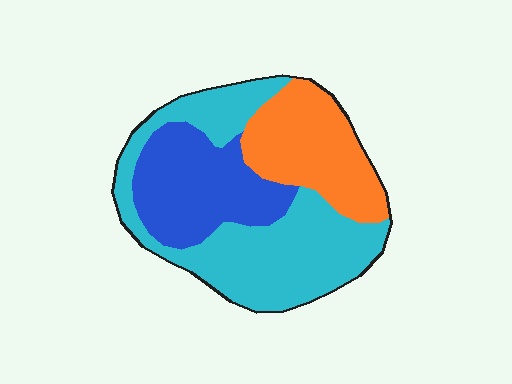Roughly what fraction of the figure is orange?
Orange covers around 25% of the figure.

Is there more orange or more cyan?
Cyan.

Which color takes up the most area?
Cyan, at roughly 45%.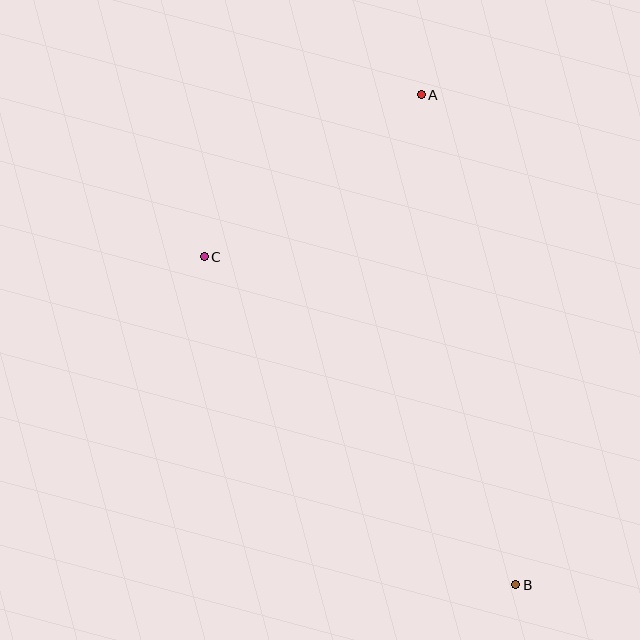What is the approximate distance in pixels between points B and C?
The distance between B and C is approximately 452 pixels.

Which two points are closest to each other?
Points A and C are closest to each other.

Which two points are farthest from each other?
Points A and B are farthest from each other.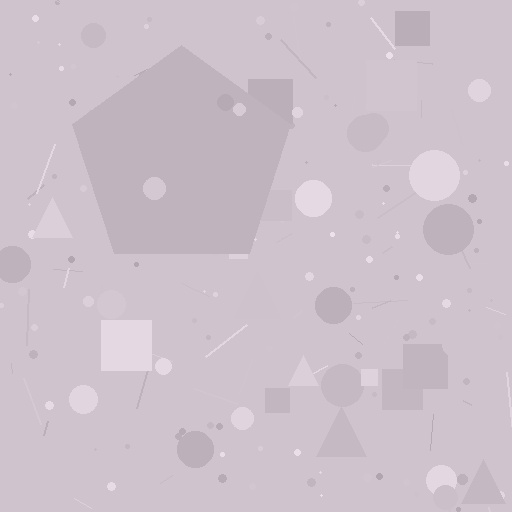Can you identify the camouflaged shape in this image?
The camouflaged shape is a pentagon.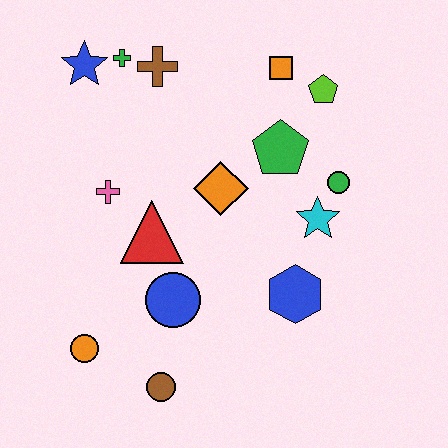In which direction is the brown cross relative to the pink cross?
The brown cross is above the pink cross.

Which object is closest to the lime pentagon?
The orange square is closest to the lime pentagon.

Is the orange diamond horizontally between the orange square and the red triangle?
Yes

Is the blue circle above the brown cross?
No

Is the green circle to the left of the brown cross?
No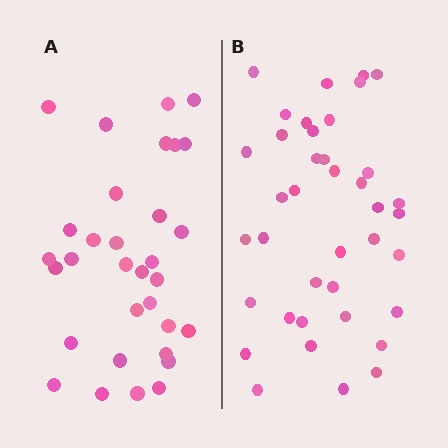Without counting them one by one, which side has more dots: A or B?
Region B (the right region) has more dots.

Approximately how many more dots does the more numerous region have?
Region B has roughly 8 or so more dots than region A.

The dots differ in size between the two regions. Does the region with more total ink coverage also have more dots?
No. Region A has more total ink coverage because its dots are larger, but region B actually contains more individual dots. Total area can be misleading — the number of items is what matters here.